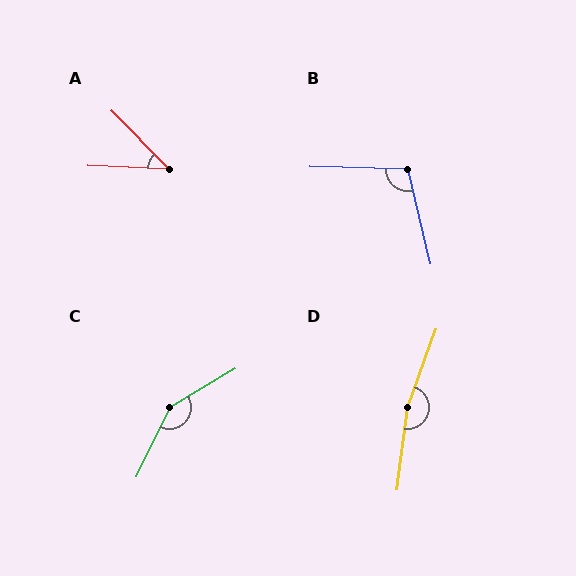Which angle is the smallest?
A, at approximately 43 degrees.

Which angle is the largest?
D, at approximately 167 degrees.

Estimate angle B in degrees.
Approximately 105 degrees.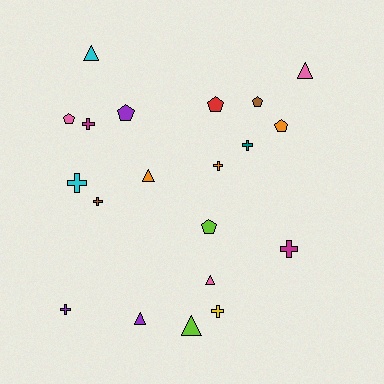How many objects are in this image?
There are 20 objects.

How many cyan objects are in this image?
There are 2 cyan objects.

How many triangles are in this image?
There are 6 triangles.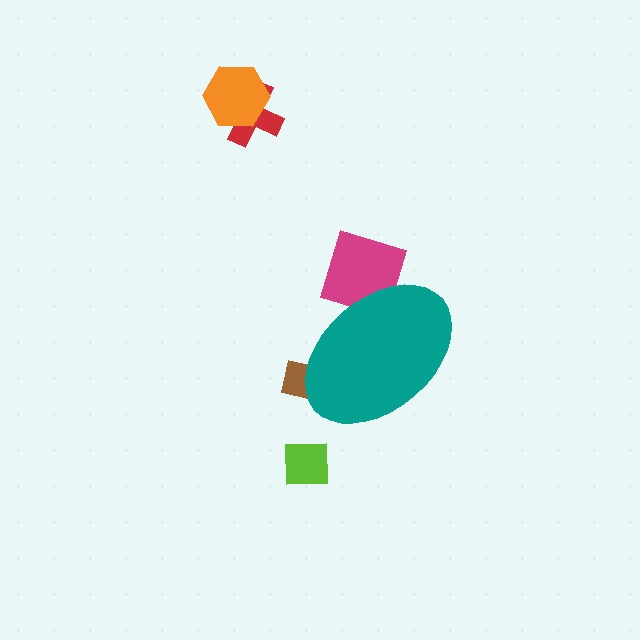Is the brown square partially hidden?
Yes, the brown square is partially hidden behind the teal ellipse.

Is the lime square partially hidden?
No, the lime square is fully visible.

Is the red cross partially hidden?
No, the red cross is fully visible.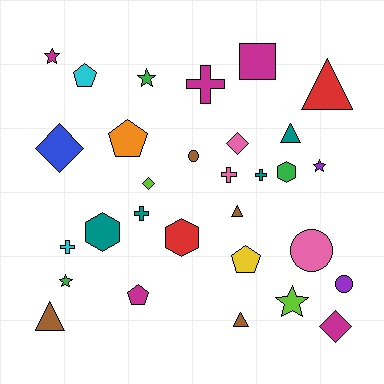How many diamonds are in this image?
There are 4 diamonds.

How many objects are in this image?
There are 30 objects.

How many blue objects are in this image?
There is 1 blue object.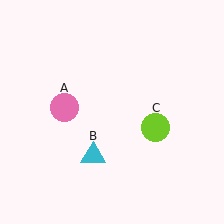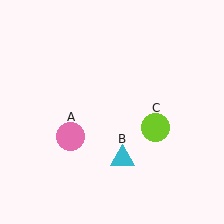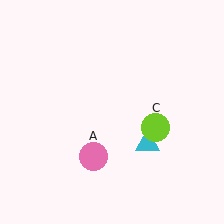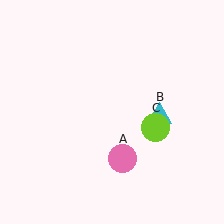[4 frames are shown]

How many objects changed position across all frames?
2 objects changed position: pink circle (object A), cyan triangle (object B).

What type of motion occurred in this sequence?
The pink circle (object A), cyan triangle (object B) rotated counterclockwise around the center of the scene.